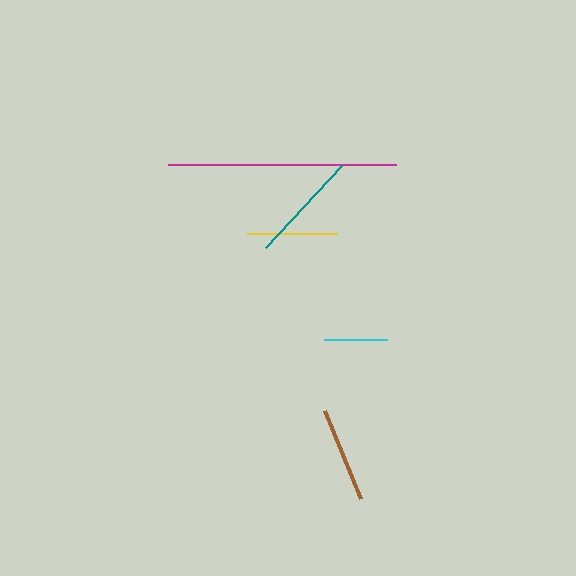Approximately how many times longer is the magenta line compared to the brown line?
The magenta line is approximately 2.4 times the length of the brown line.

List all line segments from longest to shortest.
From longest to shortest: magenta, teal, brown, yellow, cyan.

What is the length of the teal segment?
The teal segment is approximately 112 pixels long.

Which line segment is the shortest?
The cyan line is the shortest at approximately 62 pixels.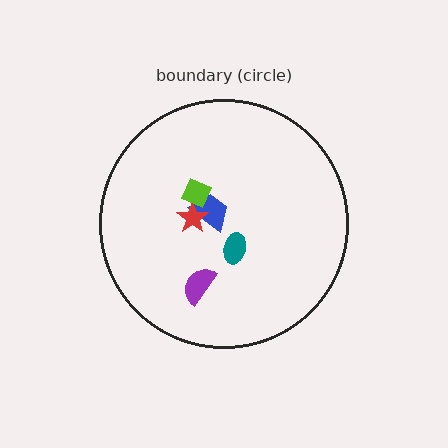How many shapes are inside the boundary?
5 inside, 0 outside.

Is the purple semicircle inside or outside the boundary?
Inside.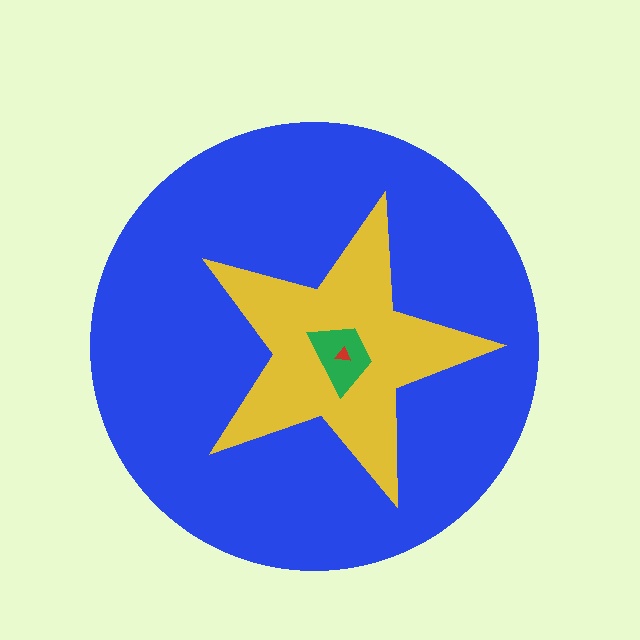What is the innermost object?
The red triangle.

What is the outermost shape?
The blue circle.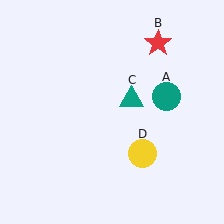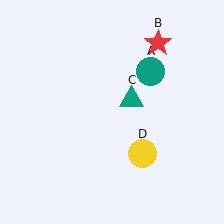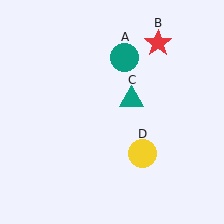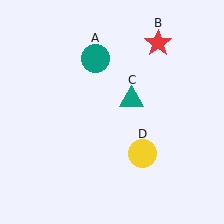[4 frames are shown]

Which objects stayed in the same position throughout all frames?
Red star (object B) and teal triangle (object C) and yellow circle (object D) remained stationary.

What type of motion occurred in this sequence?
The teal circle (object A) rotated counterclockwise around the center of the scene.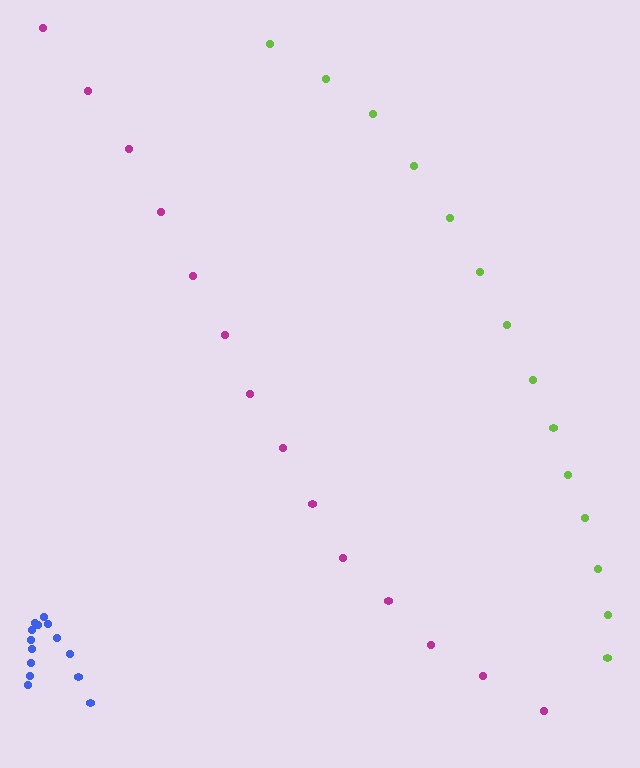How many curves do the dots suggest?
There are 3 distinct paths.